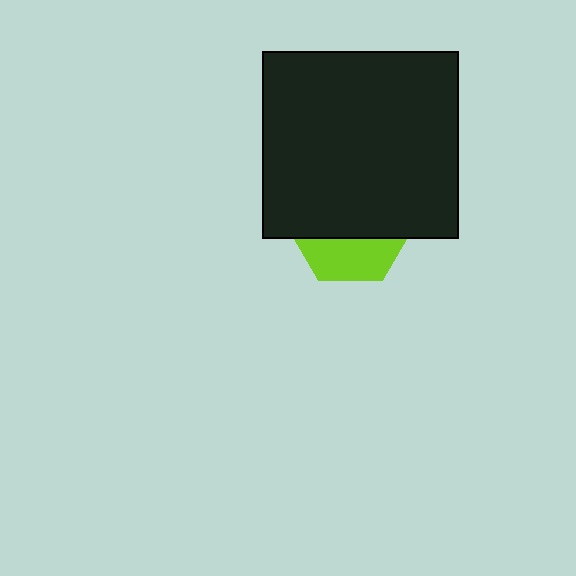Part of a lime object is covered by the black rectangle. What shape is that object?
It is a hexagon.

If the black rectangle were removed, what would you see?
You would see the complete lime hexagon.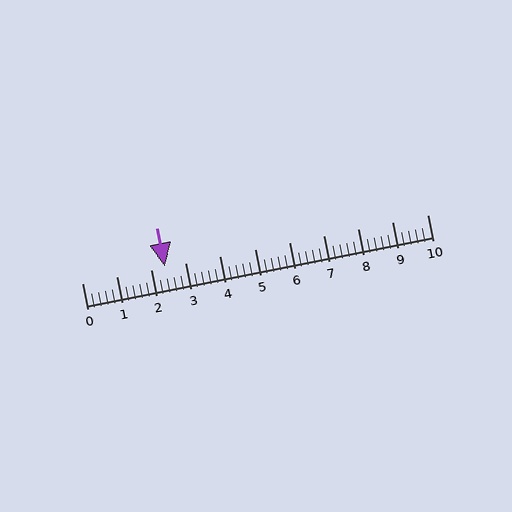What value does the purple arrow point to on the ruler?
The purple arrow points to approximately 2.4.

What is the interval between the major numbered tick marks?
The major tick marks are spaced 1 units apart.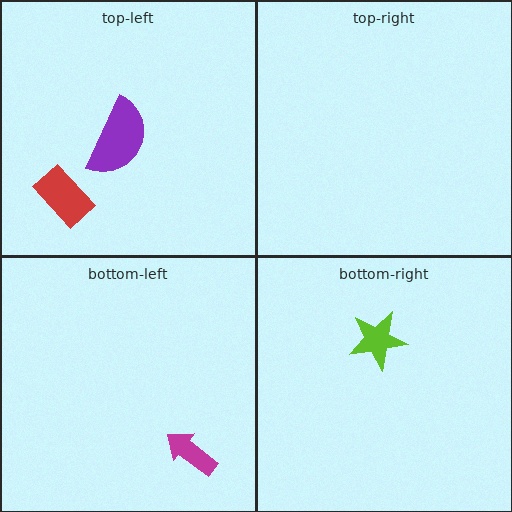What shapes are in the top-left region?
The red rectangle, the purple semicircle.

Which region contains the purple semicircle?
The top-left region.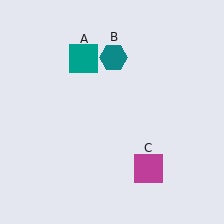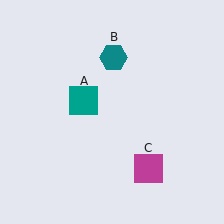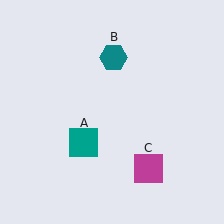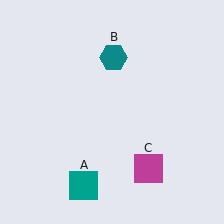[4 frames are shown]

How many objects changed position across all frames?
1 object changed position: teal square (object A).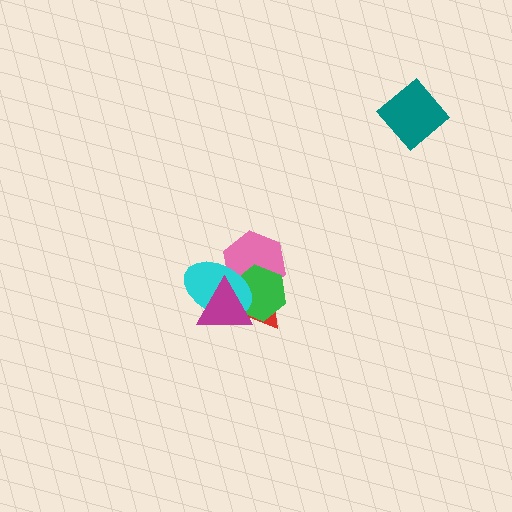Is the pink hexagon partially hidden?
Yes, it is partially covered by another shape.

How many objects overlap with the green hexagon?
4 objects overlap with the green hexagon.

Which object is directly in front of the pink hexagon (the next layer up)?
The green hexagon is directly in front of the pink hexagon.